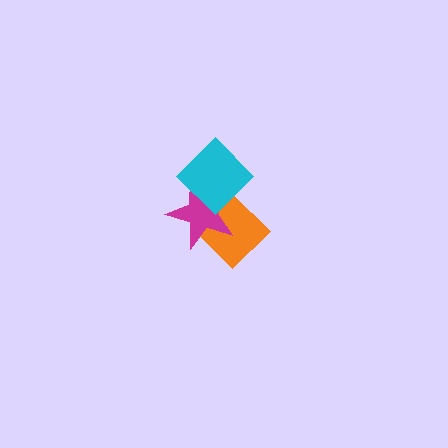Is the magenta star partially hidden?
Yes, it is partially covered by another shape.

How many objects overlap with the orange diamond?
2 objects overlap with the orange diamond.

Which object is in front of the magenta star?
The cyan diamond is in front of the magenta star.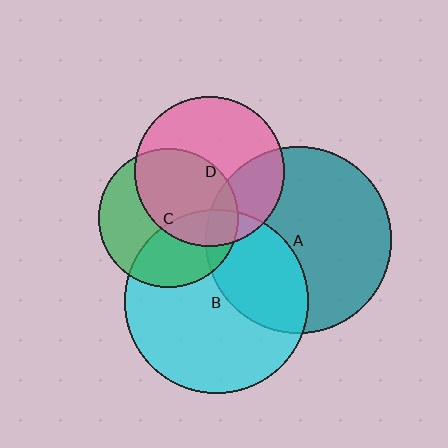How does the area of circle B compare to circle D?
Approximately 1.5 times.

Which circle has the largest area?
Circle A (teal).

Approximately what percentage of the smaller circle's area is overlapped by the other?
Approximately 25%.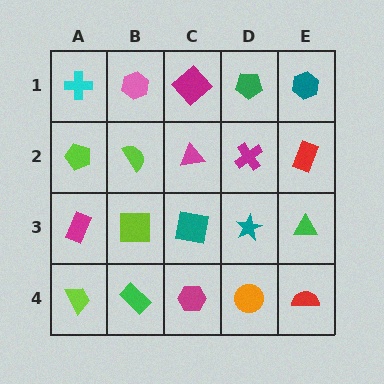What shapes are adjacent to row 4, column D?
A teal star (row 3, column D), a magenta hexagon (row 4, column C), a red semicircle (row 4, column E).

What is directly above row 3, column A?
A lime pentagon.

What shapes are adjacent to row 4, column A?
A magenta rectangle (row 3, column A), a green rectangle (row 4, column B).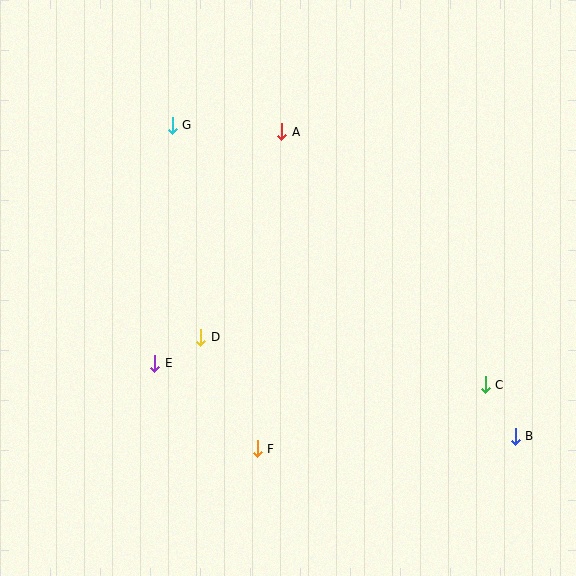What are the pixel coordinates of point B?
Point B is at (515, 436).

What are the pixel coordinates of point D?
Point D is at (201, 337).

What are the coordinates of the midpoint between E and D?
The midpoint between E and D is at (178, 350).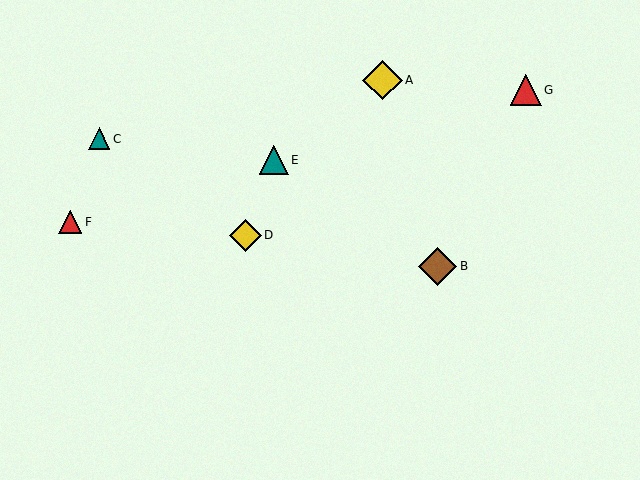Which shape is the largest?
The yellow diamond (labeled A) is the largest.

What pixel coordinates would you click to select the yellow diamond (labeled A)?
Click at (382, 80) to select the yellow diamond A.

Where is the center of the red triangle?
The center of the red triangle is at (526, 90).